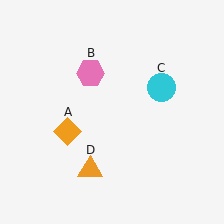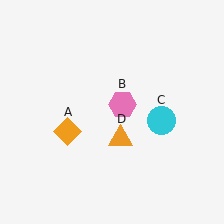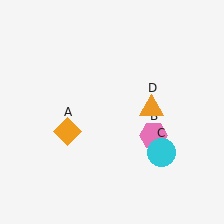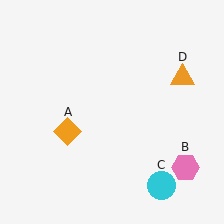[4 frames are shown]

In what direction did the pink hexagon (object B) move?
The pink hexagon (object B) moved down and to the right.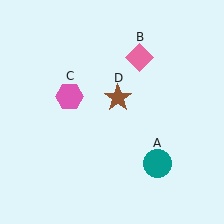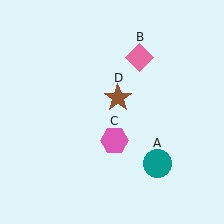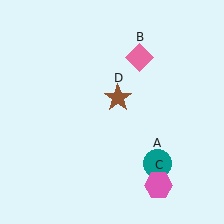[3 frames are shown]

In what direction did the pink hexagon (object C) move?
The pink hexagon (object C) moved down and to the right.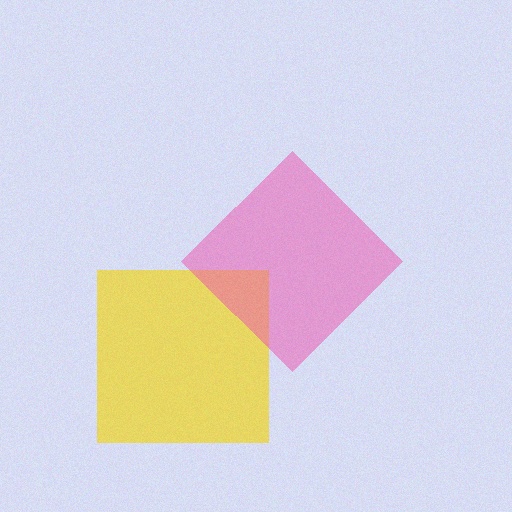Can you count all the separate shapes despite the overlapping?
Yes, there are 2 separate shapes.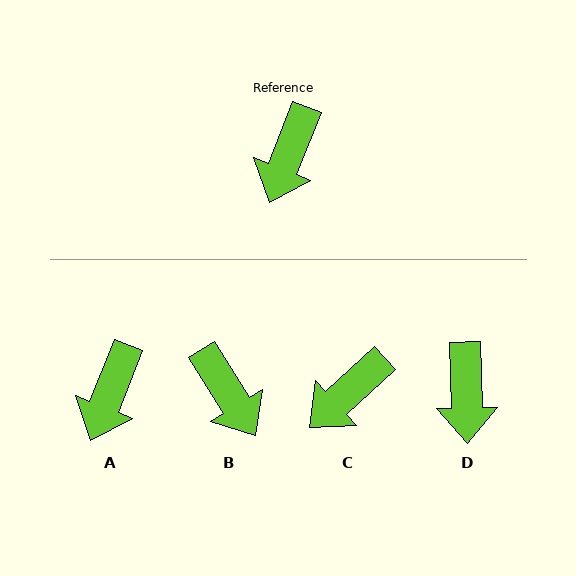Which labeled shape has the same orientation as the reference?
A.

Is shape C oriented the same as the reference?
No, it is off by about 26 degrees.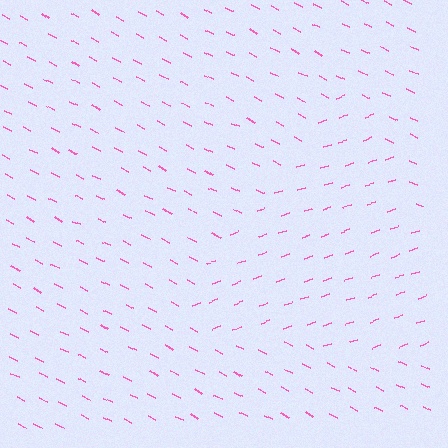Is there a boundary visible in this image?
Yes, there is a texture boundary formed by a change in line orientation.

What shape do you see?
I see a triangle.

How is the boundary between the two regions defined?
The boundary is defined purely by a change in line orientation (approximately 45 degrees difference). All lines are the same color and thickness.